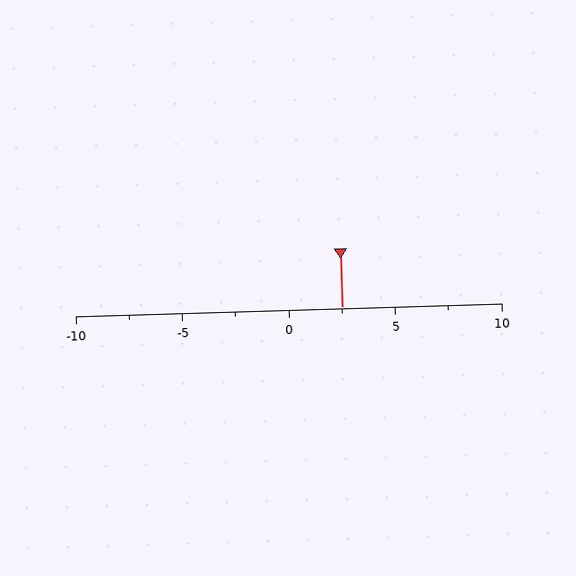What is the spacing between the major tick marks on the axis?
The major ticks are spaced 5 apart.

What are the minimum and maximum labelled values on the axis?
The axis runs from -10 to 10.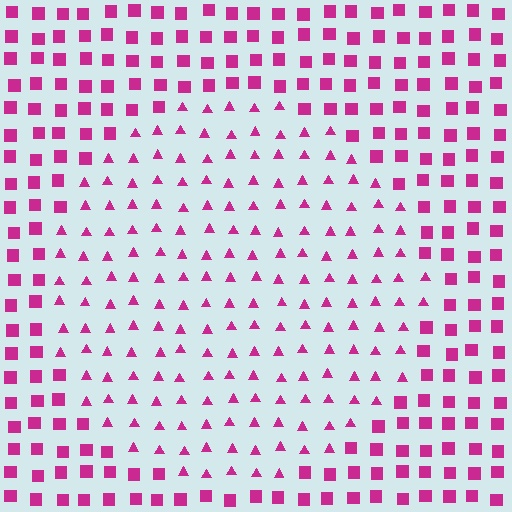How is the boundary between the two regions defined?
The boundary is defined by a change in element shape: triangles inside vs. squares outside. All elements share the same color and spacing.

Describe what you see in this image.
The image is filled with small magenta elements arranged in a uniform grid. A circle-shaped region contains triangles, while the surrounding area contains squares. The boundary is defined purely by the change in element shape.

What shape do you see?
I see a circle.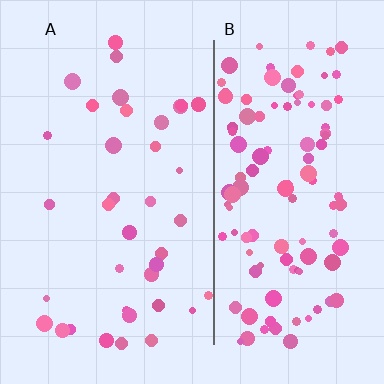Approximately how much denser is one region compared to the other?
Approximately 3.1× — region B over region A.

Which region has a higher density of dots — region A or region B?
B (the right).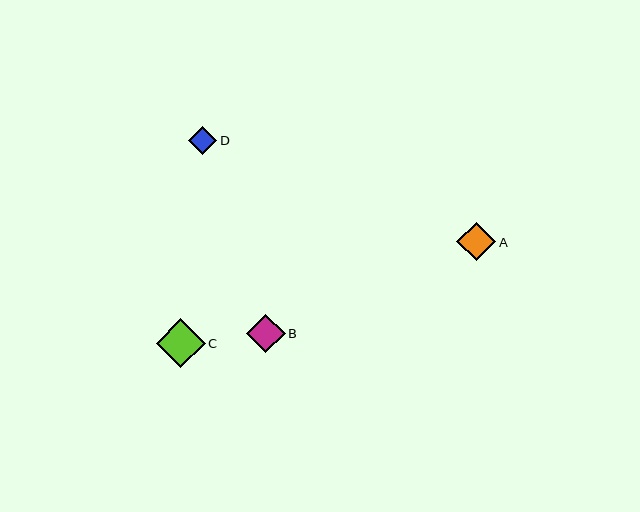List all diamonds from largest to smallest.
From largest to smallest: C, A, B, D.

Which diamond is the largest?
Diamond C is the largest with a size of approximately 49 pixels.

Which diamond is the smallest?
Diamond D is the smallest with a size of approximately 28 pixels.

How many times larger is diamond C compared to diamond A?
Diamond C is approximately 1.3 times the size of diamond A.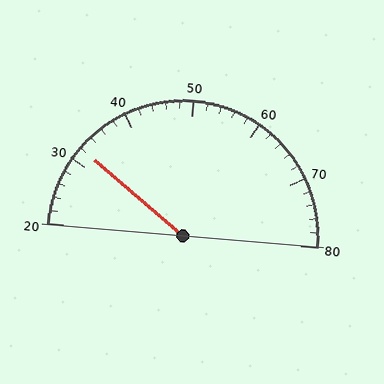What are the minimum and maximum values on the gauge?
The gauge ranges from 20 to 80.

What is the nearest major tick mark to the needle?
The nearest major tick mark is 30.